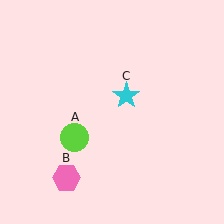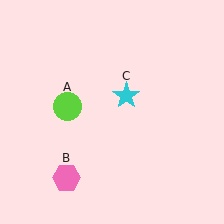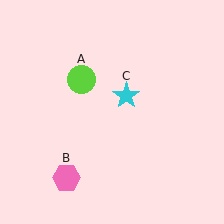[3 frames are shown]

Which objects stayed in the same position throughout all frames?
Pink hexagon (object B) and cyan star (object C) remained stationary.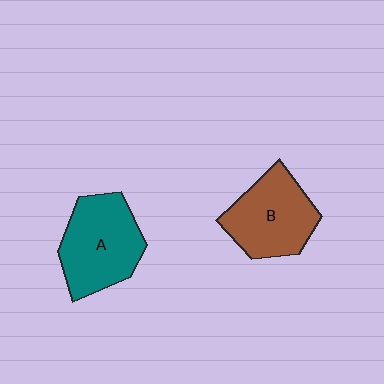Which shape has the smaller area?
Shape B (brown).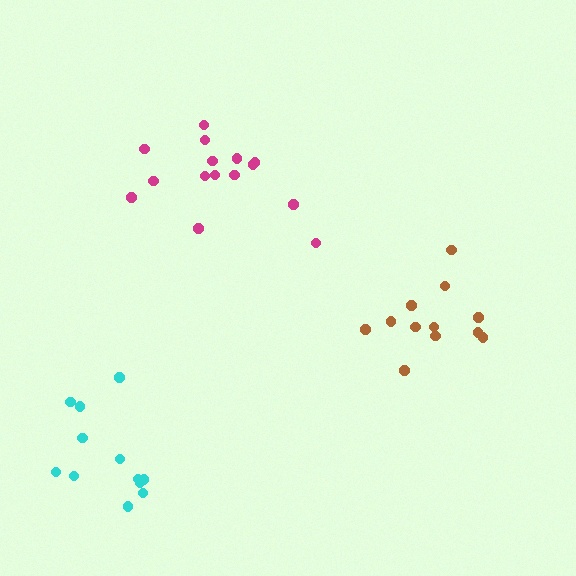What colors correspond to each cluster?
The clusters are colored: cyan, brown, magenta.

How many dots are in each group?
Group 1: 12 dots, Group 2: 12 dots, Group 3: 15 dots (39 total).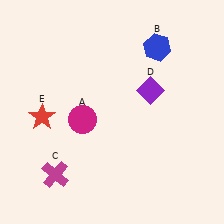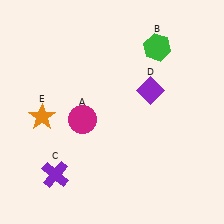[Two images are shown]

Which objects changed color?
B changed from blue to green. C changed from magenta to purple. E changed from red to orange.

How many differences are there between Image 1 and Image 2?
There are 3 differences between the two images.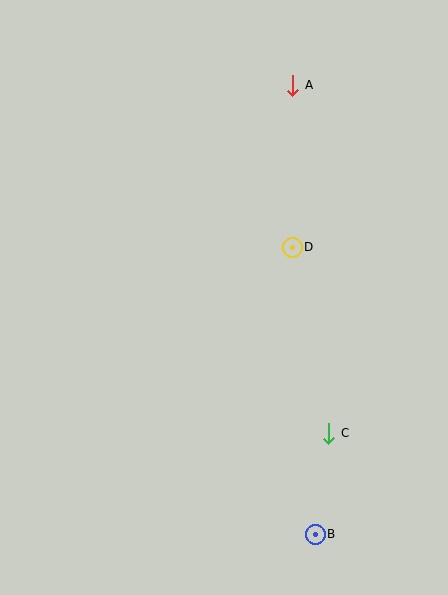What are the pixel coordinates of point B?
Point B is at (315, 534).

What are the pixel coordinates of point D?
Point D is at (292, 247).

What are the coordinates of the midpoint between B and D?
The midpoint between B and D is at (304, 391).